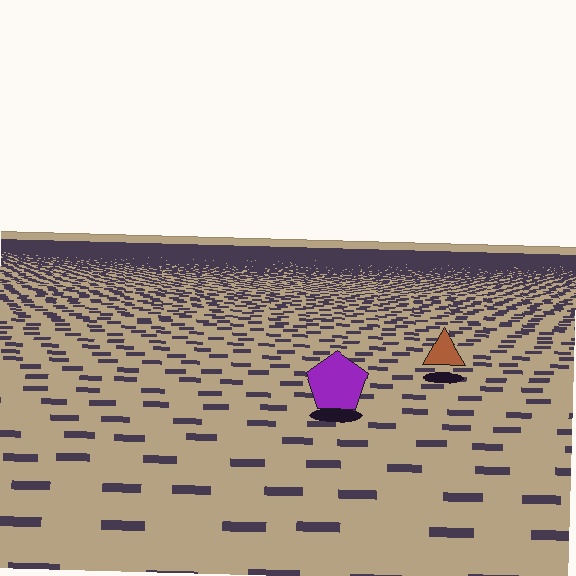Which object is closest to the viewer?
The purple pentagon is closest. The texture marks near it are larger and more spread out.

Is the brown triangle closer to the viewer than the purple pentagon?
No. The purple pentagon is closer — you can tell from the texture gradient: the ground texture is coarser near it.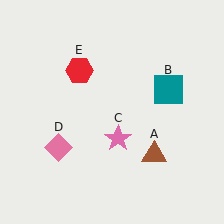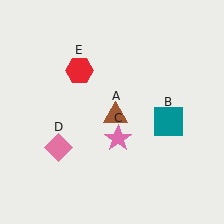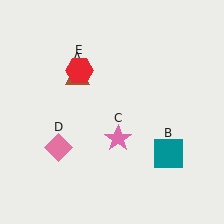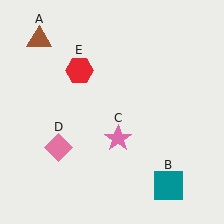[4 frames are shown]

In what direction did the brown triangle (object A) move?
The brown triangle (object A) moved up and to the left.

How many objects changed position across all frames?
2 objects changed position: brown triangle (object A), teal square (object B).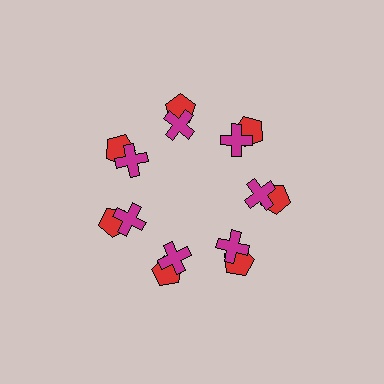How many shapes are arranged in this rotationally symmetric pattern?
There are 14 shapes, arranged in 7 groups of 2.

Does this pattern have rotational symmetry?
Yes, this pattern has 7-fold rotational symmetry. It looks the same after rotating 51 degrees around the center.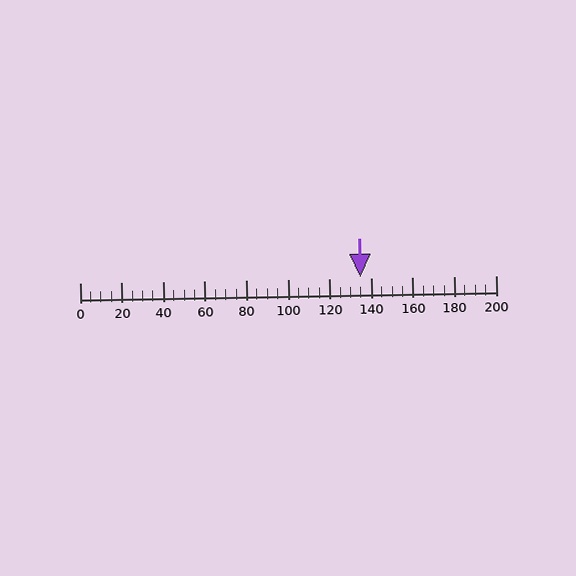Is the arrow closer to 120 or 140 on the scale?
The arrow is closer to 140.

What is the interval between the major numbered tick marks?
The major tick marks are spaced 20 units apart.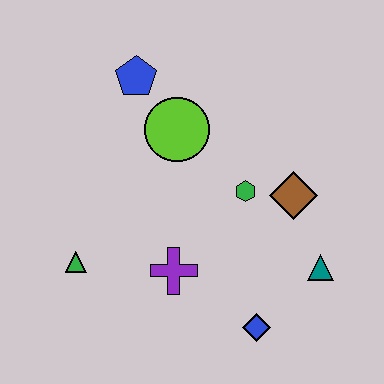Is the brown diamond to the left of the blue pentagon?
No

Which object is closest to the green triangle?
The purple cross is closest to the green triangle.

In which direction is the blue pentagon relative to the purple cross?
The blue pentagon is above the purple cross.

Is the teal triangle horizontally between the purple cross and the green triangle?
No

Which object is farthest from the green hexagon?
The green triangle is farthest from the green hexagon.